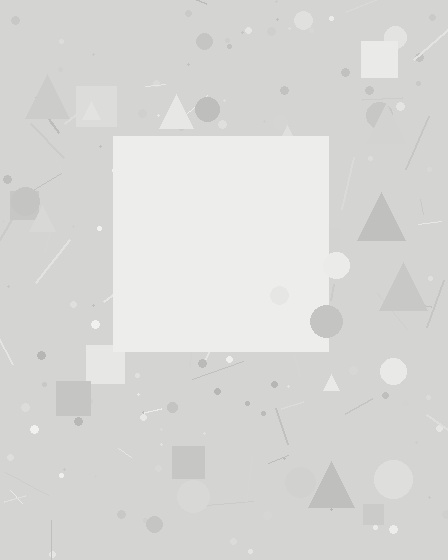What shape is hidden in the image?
A square is hidden in the image.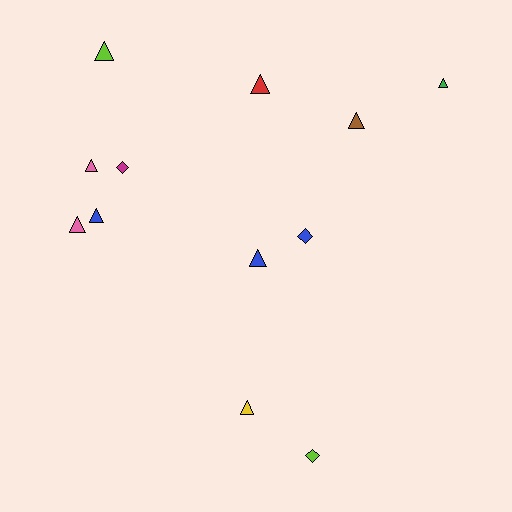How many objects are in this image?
There are 12 objects.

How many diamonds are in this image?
There are 3 diamonds.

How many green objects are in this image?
There is 1 green object.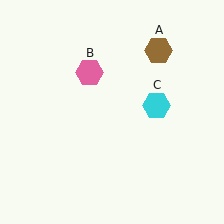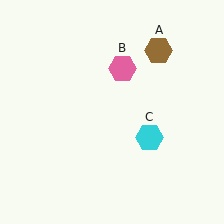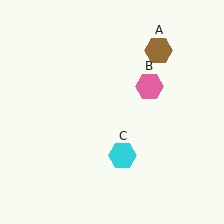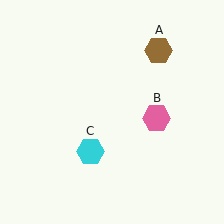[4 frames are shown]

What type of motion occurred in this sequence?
The pink hexagon (object B), cyan hexagon (object C) rotated clockwise around the center of the scene.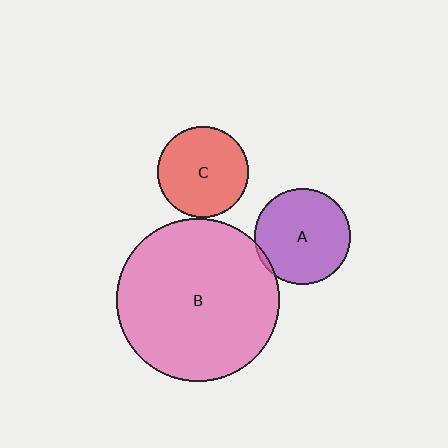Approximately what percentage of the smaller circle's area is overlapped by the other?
Approximately 5%.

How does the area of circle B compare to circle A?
Approximately 2.9 times.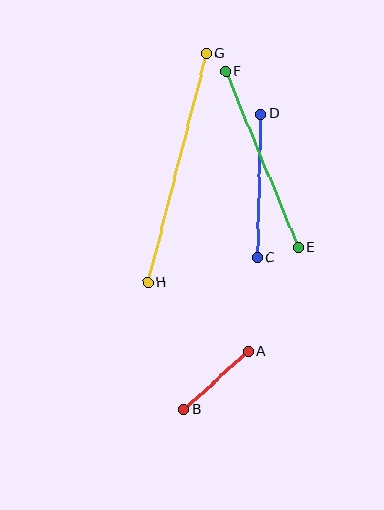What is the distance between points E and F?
The distance is approximately 190 pixels.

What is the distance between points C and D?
The distance is approximately 144 pixels.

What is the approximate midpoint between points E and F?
The midpoint is at approximately (262, 160) pixels.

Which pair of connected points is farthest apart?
Points G and H are farthest apart.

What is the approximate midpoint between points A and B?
The midpoint is at approximately (216, 380) pixels.